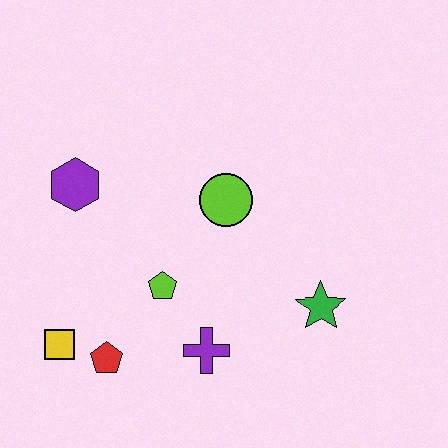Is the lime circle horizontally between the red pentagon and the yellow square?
No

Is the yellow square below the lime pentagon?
Yes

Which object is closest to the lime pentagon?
The purple cross is closest to the lime pentagon.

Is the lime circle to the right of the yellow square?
Yes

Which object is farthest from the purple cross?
The purple hexagon is farthest from the purple cross.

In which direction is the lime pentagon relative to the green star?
The lime pentagon is to the left of the green star.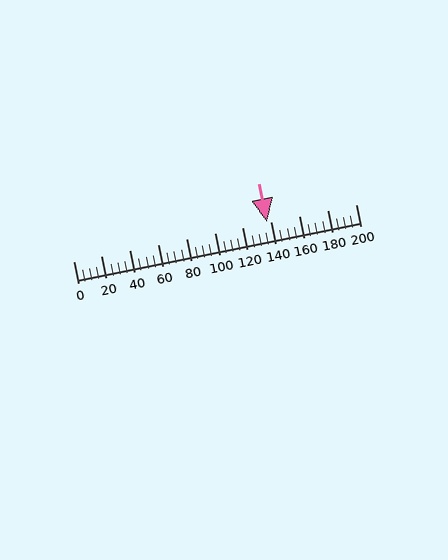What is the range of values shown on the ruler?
The ruler shows values from 0 to 200.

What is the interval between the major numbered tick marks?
The major tick marks are spaced 20 units apart.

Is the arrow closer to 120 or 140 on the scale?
The arrow is closer to 140.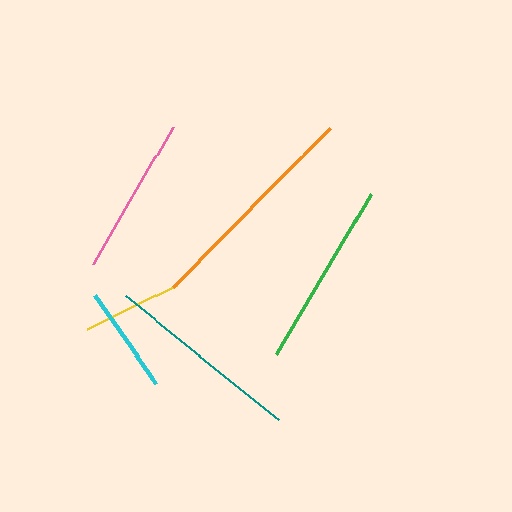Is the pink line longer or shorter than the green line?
The green line is longer than the pink line.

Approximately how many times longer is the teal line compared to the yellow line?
The teal line is approximately 2.0 times the length of the yellow line.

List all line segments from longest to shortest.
From longest to shortest: orange, teal, green, pink, cyan, yellow.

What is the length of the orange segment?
The orange segment is approximately 222 pixels long.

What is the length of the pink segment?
The pink segment is approximately 159 pixels long.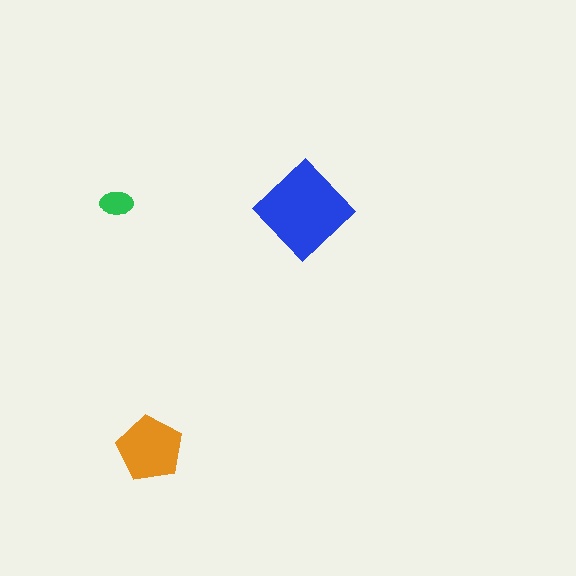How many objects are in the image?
There are 3 objects in the image.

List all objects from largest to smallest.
The blue diamond, the orange pentagon, the green ellipse.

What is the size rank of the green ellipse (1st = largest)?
3rd.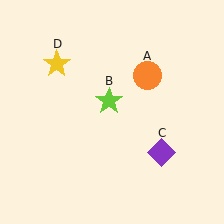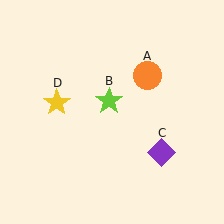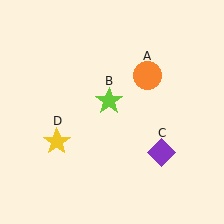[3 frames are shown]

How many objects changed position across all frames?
1 object changed position: yellow star (object D).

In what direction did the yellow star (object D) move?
The yellow star (object D) moved down.